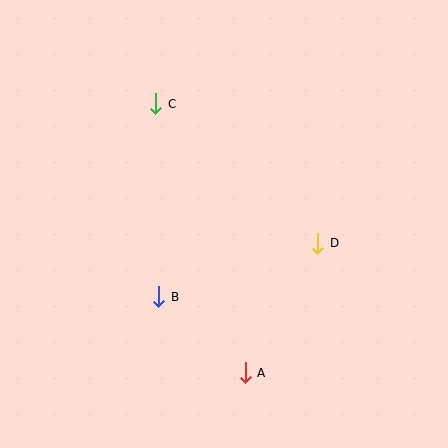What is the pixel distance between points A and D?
The distance between A and D is 148 pixels.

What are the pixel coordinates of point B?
Point B is at (159, 297).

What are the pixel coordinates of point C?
Point C is at (156, 104).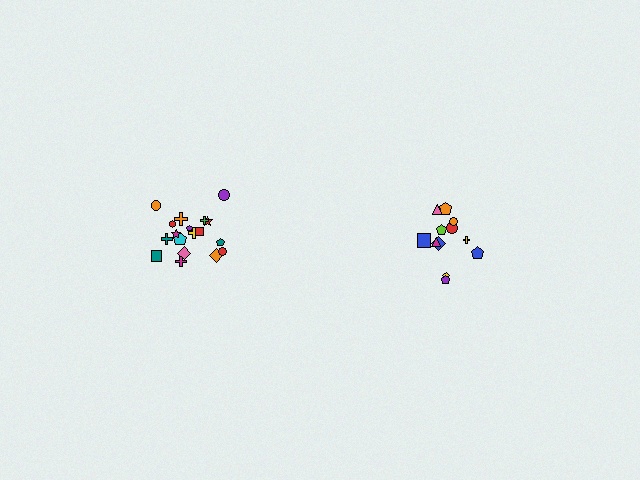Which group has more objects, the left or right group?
The left group.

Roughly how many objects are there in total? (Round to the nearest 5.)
Roughly 30 objects in total.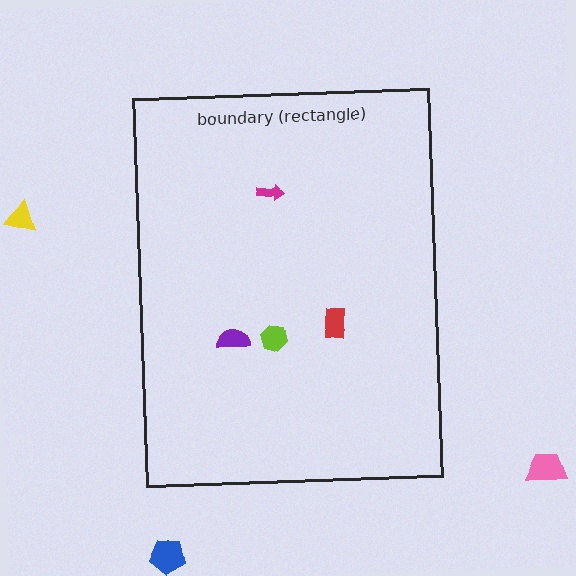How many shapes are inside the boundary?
4 inside, 3 outside.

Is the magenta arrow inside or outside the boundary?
Inside.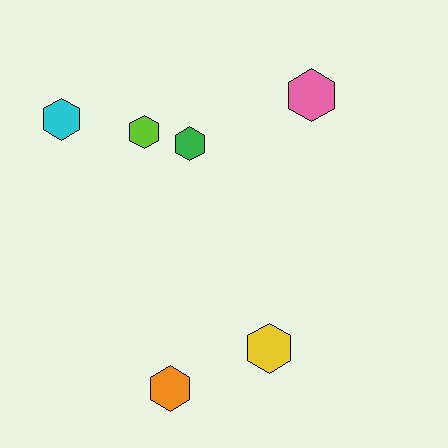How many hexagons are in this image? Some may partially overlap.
There are 6 hexagons.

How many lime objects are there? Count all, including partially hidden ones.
There is 1 lime object.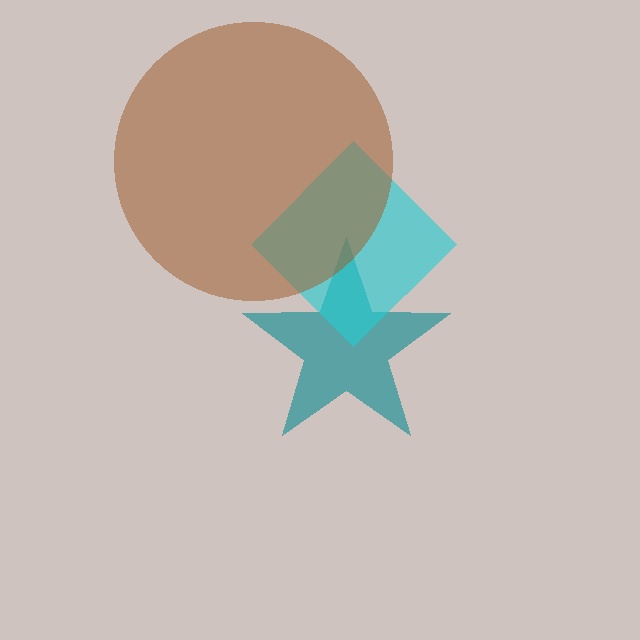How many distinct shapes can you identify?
There are 3 distinct shapes: a teal star, a cyan diamond, a brown circle.